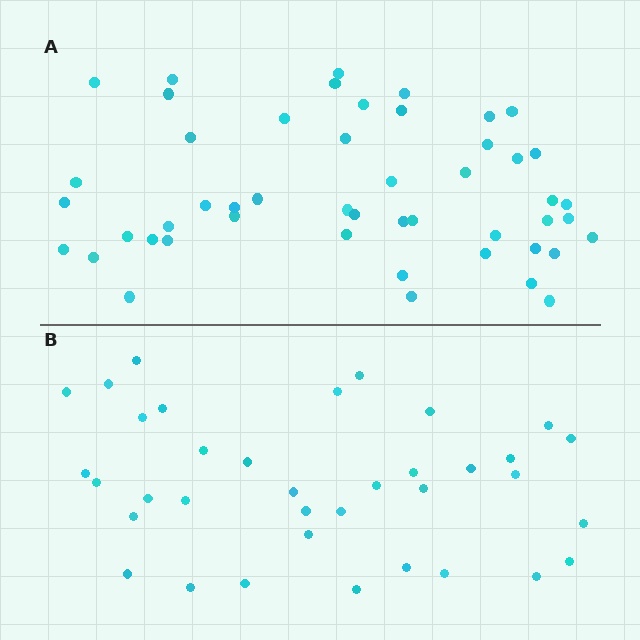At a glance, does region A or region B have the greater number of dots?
Region A (the top region) has more dots.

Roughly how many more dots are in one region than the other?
Region A has approximately 15 more dots than region B.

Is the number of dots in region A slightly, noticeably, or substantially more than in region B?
Region A has noticeably more, but not dramatically so. The ratio is roughly 1.4 to 1.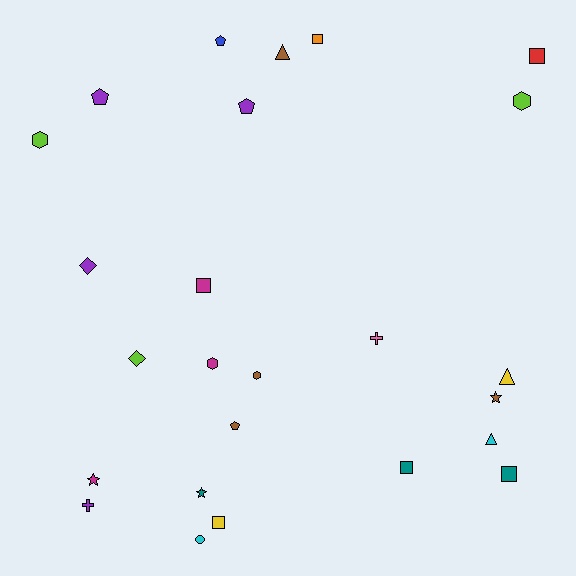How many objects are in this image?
There are 25 objects.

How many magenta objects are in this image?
There are 3 magenta objects.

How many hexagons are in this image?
There are 4 hexagons.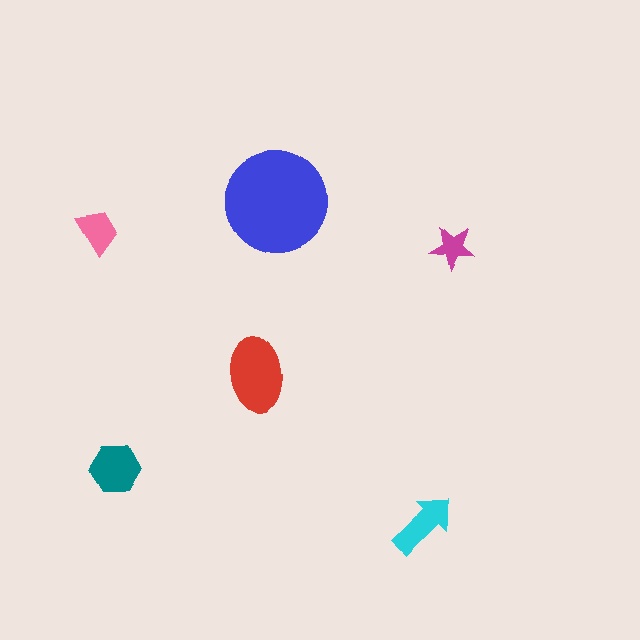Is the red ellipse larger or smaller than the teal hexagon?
Larger.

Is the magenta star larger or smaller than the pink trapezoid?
Smaller.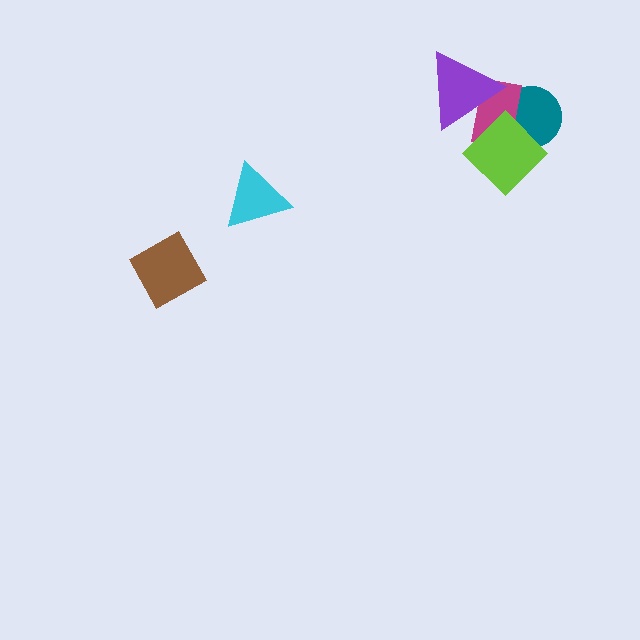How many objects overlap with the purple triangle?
2 objects overlap with the purple triangle.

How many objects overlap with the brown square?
0 objects overlap with the brown square.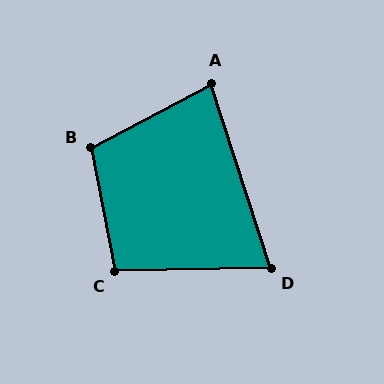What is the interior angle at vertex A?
Approximately 80 degrees (acute).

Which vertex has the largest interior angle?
B, at approximately 107 degrees.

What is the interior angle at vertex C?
Approximately 100 degrees (obtuse).